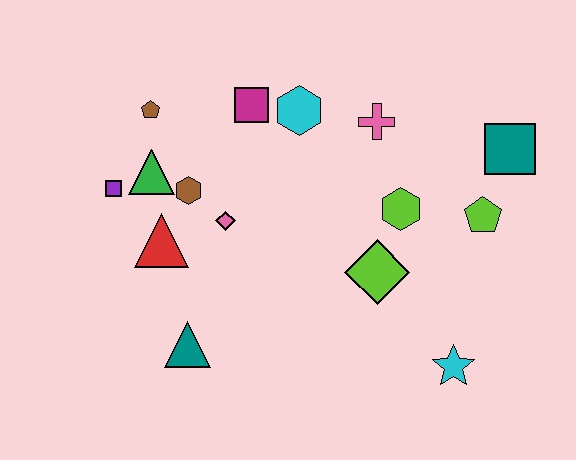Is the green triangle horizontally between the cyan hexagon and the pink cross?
No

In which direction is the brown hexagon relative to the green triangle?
The brown hexagon is to the right of the green triangle.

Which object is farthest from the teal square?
The purple square is farthest from the teal square.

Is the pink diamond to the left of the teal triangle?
No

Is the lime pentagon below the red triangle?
No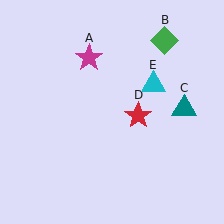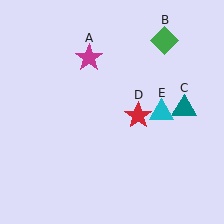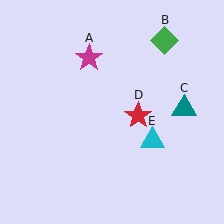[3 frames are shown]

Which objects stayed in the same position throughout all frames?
Magenta star (object A) and green diamond (object B) and teal triangle (object C) and red star (object D) remained stationary.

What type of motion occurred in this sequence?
The cyan triangle (object E) rotated clockwise around the center of the scene.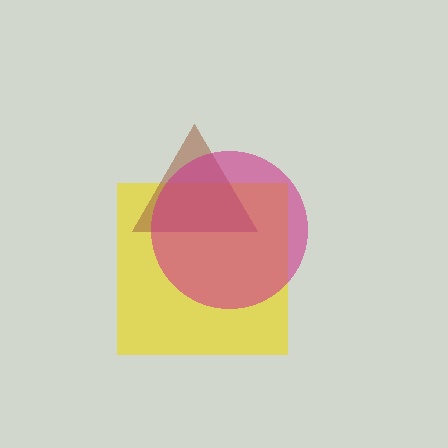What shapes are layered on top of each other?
The layered shapes are: a yellow square, a brown triangle, a magenta circle.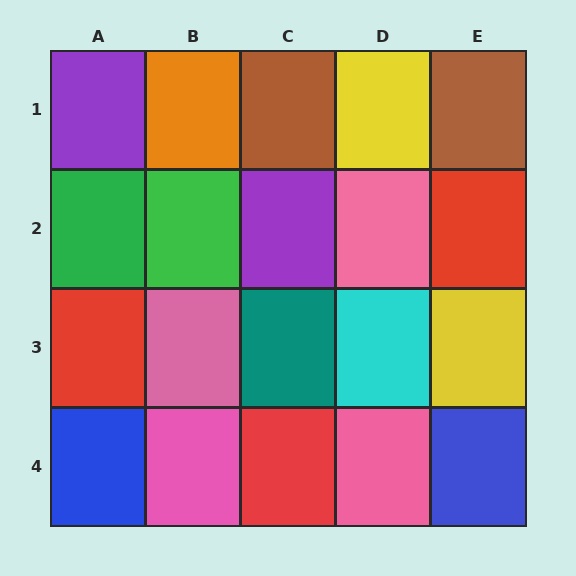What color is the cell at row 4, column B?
Pink.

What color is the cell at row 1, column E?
Brown.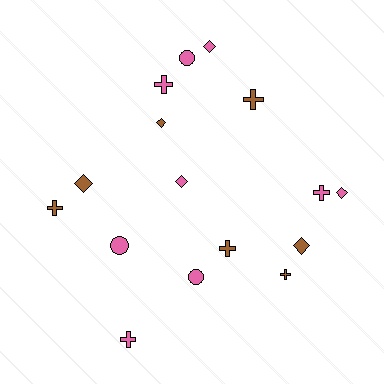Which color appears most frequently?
Pink, with 9 objects.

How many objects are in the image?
There are 16 objects.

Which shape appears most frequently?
Cross, with 7 objects.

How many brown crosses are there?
There are 4 brown crosses.